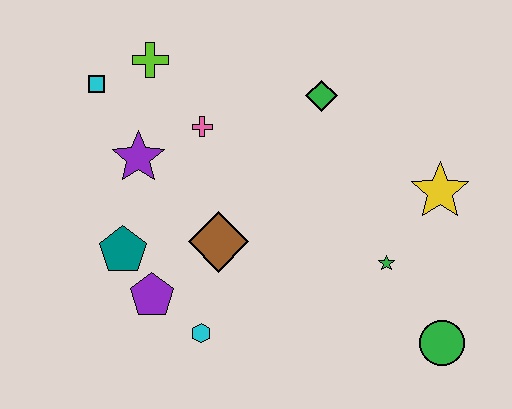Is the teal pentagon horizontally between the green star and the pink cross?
No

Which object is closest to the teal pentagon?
The purple pentagon is closest to the teal pentagon.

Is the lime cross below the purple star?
No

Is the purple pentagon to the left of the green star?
Yes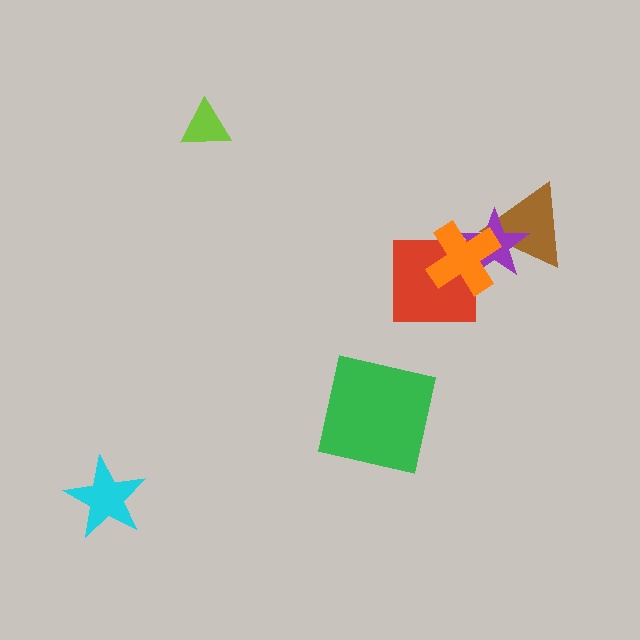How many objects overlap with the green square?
0 objects overlap with the green square.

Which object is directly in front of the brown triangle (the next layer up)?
The purple star is directly in front of the brown triangle.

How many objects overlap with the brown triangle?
2 objects overlap with the brown triangle.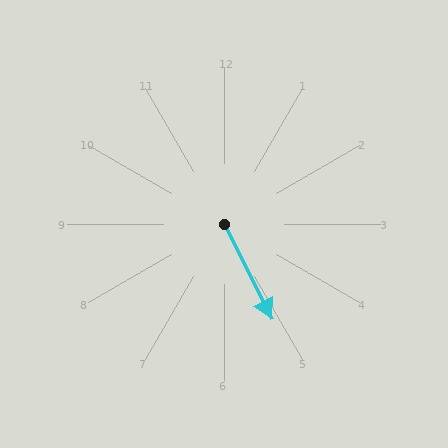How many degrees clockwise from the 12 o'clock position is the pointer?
Approximately 154 degrees.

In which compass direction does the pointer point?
Southeast.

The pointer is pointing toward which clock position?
Roughly 5 o'clock.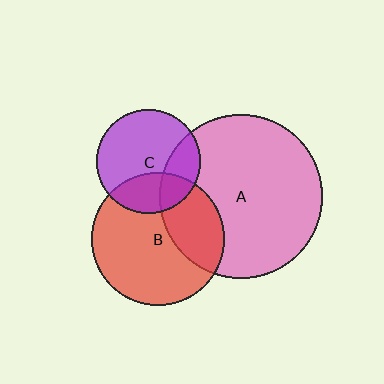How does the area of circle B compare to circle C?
Approximately 1.6 times.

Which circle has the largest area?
Circle A (pink).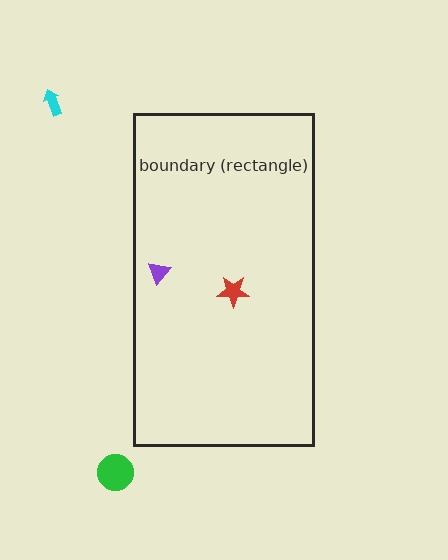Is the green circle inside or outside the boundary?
Outside.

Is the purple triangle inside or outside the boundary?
Inside.